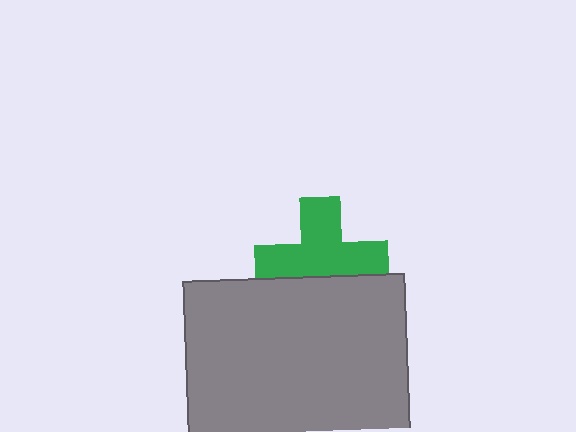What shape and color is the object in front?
The object in front is a gray rectangle.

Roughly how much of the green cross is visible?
Most of it is visible (roughly 68%).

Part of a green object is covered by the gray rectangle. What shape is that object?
It is a cross.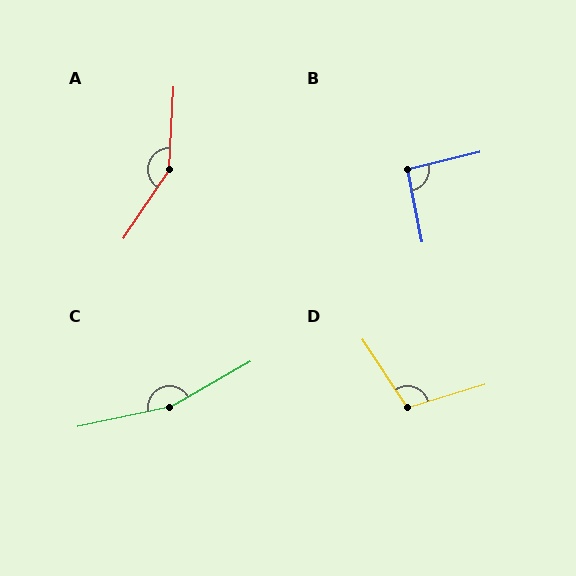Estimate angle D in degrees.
Approximately 107 degrees.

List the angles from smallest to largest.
B (92°), D (107°), A (149°), C (163°).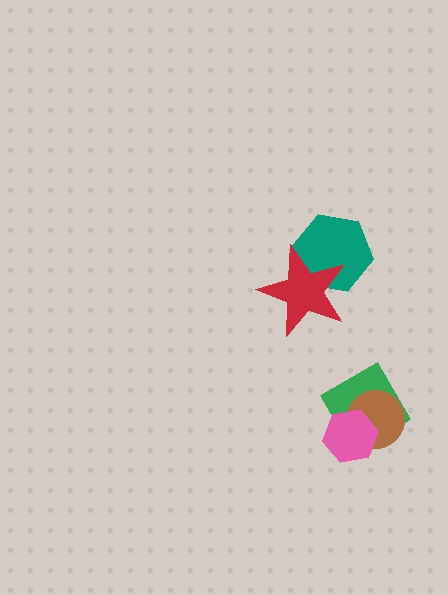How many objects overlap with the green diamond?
2 objects overlap with the green diamond.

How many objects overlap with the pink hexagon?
2 objects overlap with the pink hexagon.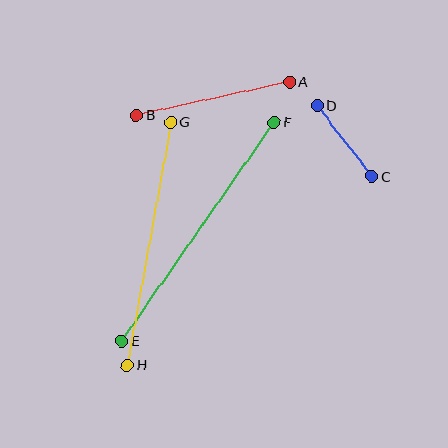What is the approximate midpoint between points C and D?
The midpoint is at approximately (345, 141) pixels.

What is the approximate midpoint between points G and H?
The midpoint is at approximately (149, 244) pixels.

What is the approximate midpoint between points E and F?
The midpoint is at approximately (198, 232) pixels.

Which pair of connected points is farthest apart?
Points E and F are farthest apart.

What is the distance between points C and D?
The distance is approximately 90 pixels.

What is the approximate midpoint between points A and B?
The midpoint is at approximately (213, 98) pixels.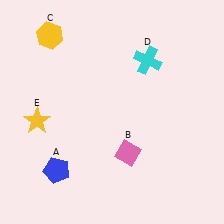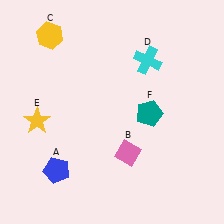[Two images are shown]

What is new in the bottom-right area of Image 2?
A teal pentagon (F) was added in the bottom-right area of Image 2.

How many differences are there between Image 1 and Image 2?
There is 1 difference between the two images.